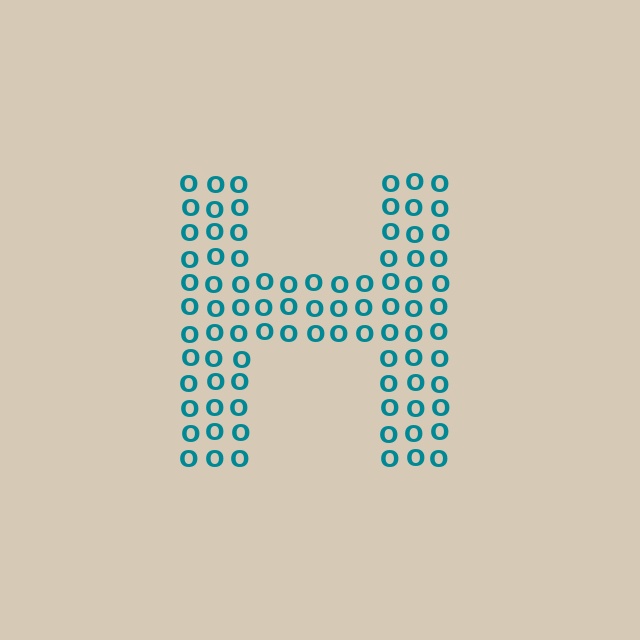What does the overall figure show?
The overall figure shows the letter H.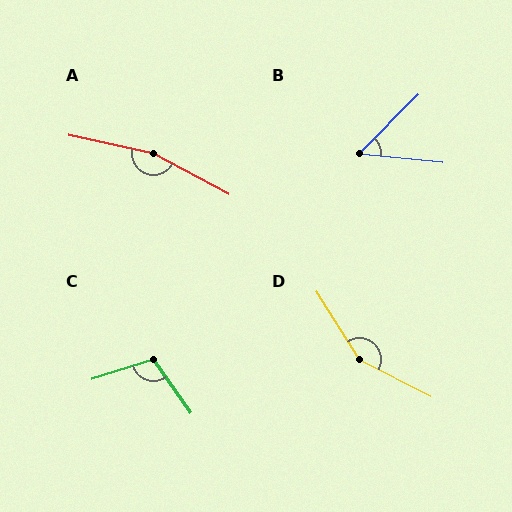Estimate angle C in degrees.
Approximately 108 degrees.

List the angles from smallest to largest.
B (50°), C (108°), D (150°), A (164°).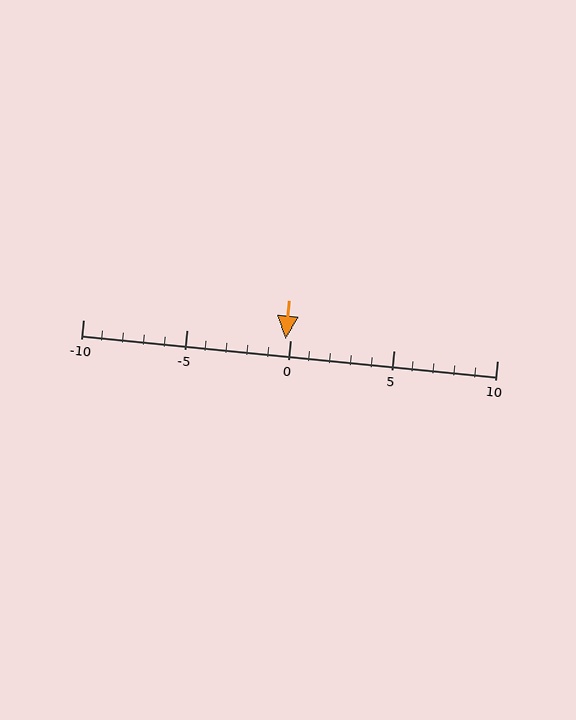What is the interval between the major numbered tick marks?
The major tick marks are spaced 5 units apart.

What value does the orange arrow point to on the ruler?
The orange arrow points to approximately 0.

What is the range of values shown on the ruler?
The ruler shows values from -10 to 10.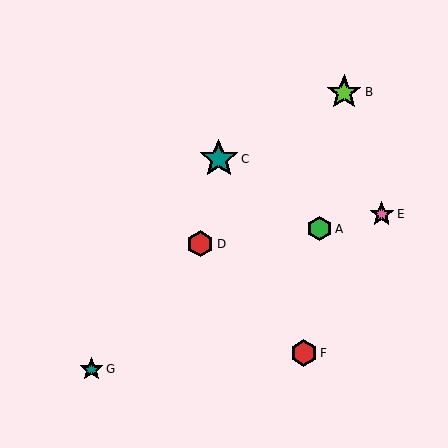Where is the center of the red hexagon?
The center of the red hexagon is at (200, 244).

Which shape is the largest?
The teal star (labeled C) is the largest.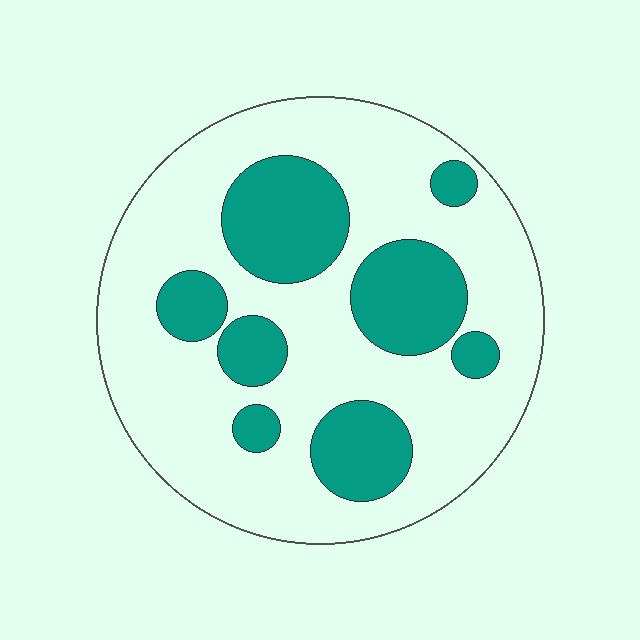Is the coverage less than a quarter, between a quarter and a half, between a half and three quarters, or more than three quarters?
Between a quarter and a half.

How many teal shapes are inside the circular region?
8.